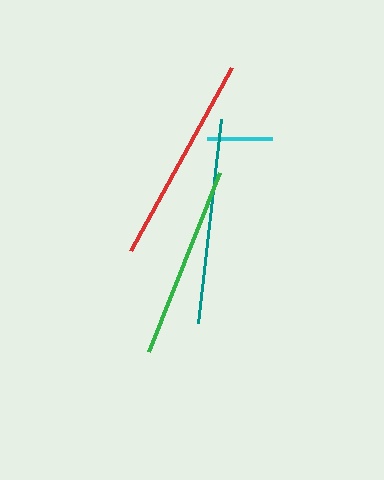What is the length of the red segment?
The red segment is approximately 209 pixels long.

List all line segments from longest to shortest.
From longest to shortest: red, teal, green, cyan.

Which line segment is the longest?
The red line is the longest at approximately 209 pixels.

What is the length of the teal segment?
The teal segment is approximately 205 pixels long.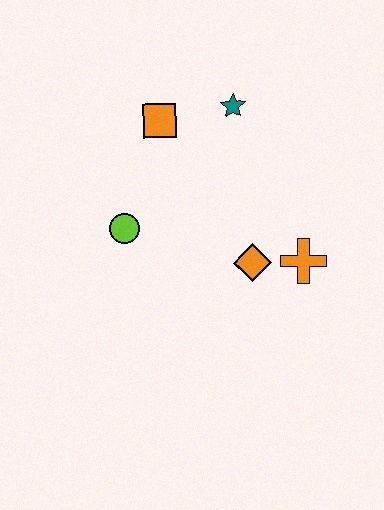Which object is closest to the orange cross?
The orange diamond is closest to the orange cross.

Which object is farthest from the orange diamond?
The orange square is farthest from the orange diamond.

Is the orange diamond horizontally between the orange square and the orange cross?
Yes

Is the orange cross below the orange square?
Yes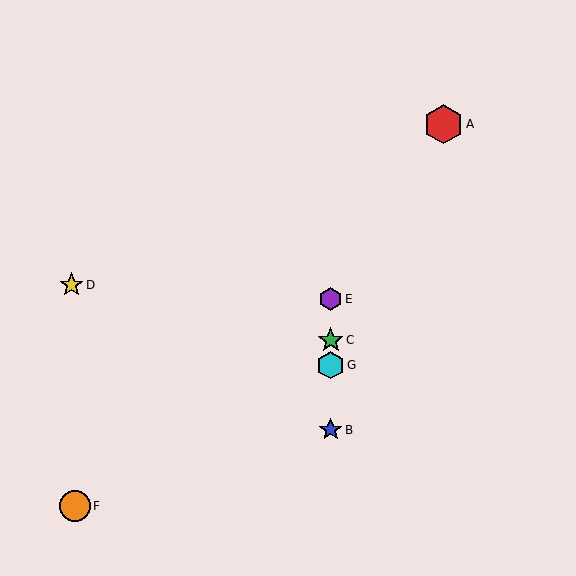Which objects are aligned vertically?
Objects B, C, E, G are aligned vertically.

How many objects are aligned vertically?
4 objects (B, C, E, G) are aligned vertically.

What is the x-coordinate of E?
Object E is at x≈331.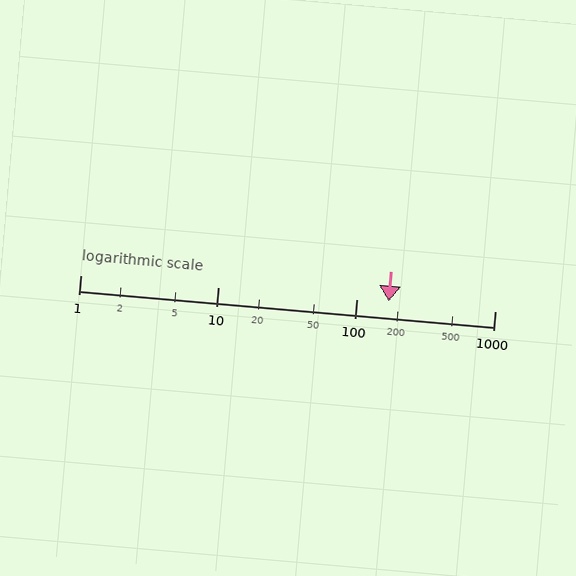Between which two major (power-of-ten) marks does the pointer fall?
The pointer is between 100 and 1000.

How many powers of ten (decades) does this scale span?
The scale spans 3 decades, from 1 to 1000.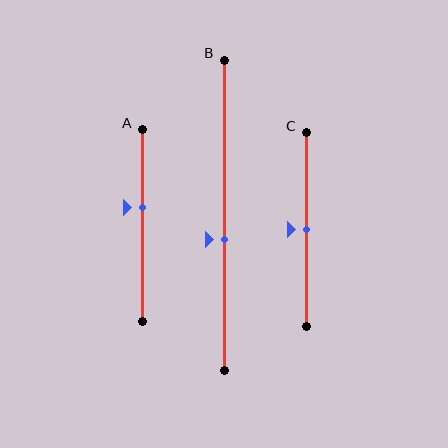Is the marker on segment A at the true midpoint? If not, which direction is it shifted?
No, the marker on segment A is shifted upward by about 10% of the segment length.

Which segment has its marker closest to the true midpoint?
Segment C has its marker closest to the true midpoint.